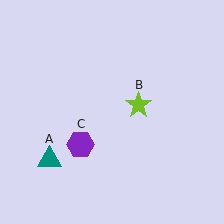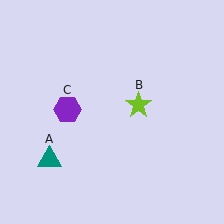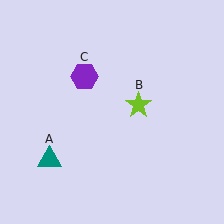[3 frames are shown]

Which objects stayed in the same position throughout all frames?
Teal triangle (object A) and lime star (object B) remained stationary.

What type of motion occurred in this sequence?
The purple hexagon (object C) rotated clockwise around the center of the scene.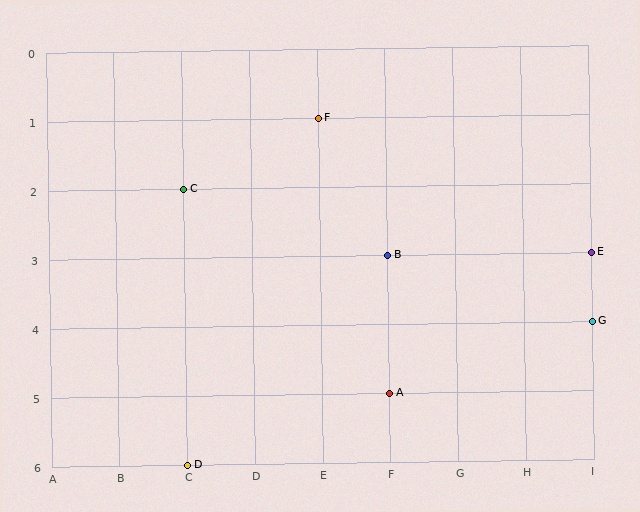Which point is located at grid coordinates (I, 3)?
Point E is at (I, 3).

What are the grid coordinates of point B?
Point B is at grid coordinates (F, 3).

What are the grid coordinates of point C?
Point C is at grid coordinates (C, 2).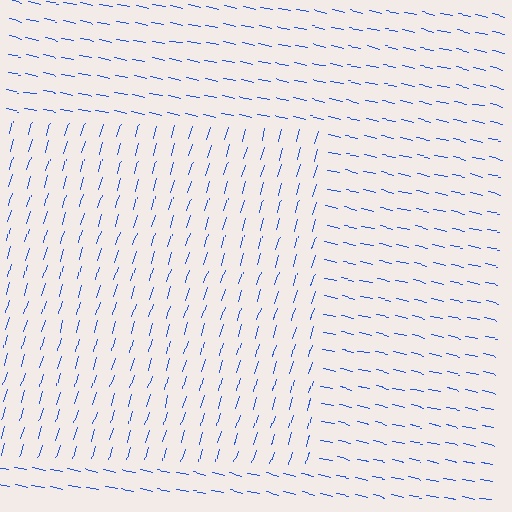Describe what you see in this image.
The image is filled with small blue line segments. A rectangle region in the image has lines oriented differently from the surrounding lines, creating a visible texture boundary.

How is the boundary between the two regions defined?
The boundary is defined purely by a change in line orientation (approximately 86 degrees difference). All lines are the same color and thickness.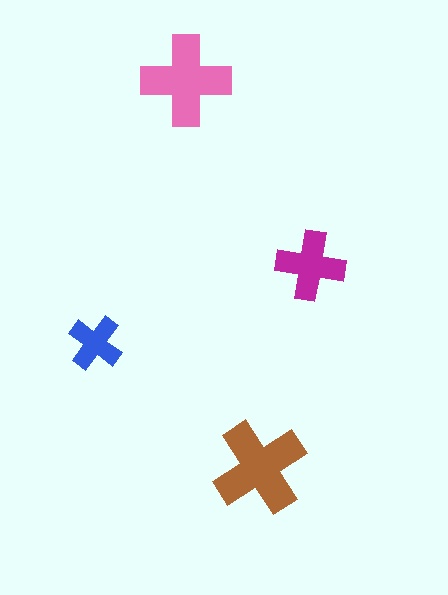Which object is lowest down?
The brown cross is bottommost.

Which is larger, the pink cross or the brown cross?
The brown one.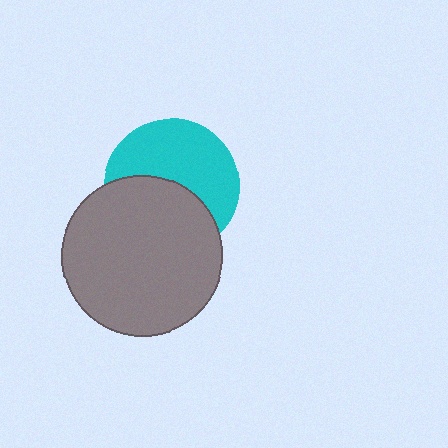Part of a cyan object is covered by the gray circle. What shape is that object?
It is a circle.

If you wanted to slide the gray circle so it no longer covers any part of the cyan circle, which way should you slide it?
Slide it down — that is the most direct way to separate the two shapes.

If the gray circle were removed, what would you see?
You would see the complete cyan circle.